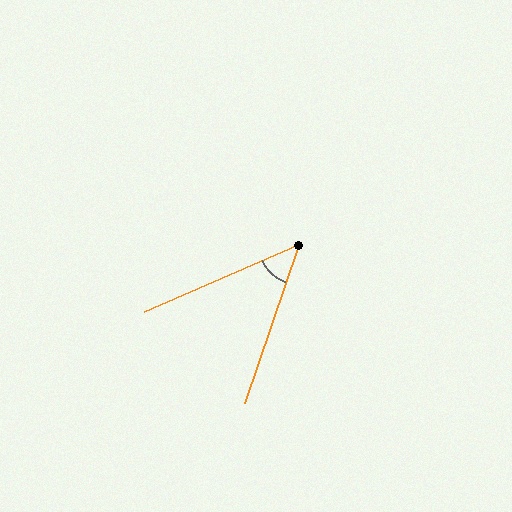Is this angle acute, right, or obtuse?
It is acute.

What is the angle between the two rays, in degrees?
Approximately 48 degrees.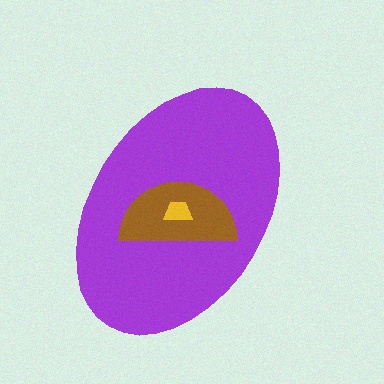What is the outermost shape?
The purple ellipse.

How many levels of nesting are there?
3.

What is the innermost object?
The yellow trapezoid.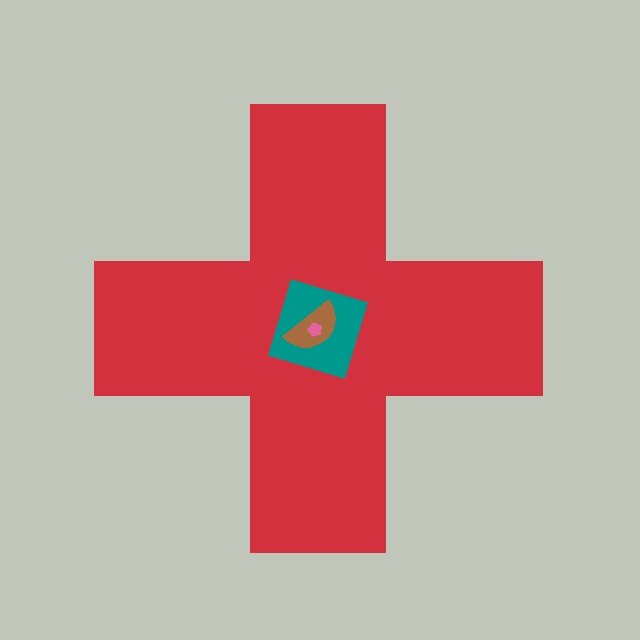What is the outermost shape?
The red cross.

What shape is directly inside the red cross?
The teal diamond.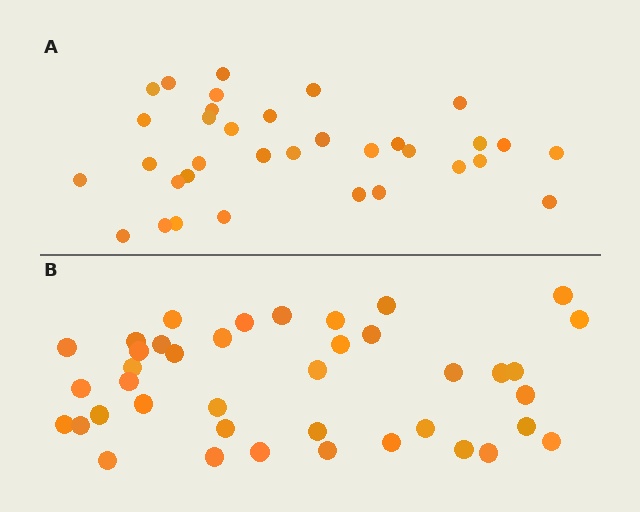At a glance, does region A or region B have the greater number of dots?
Region B (the bottom region) has more dots.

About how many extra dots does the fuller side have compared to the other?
Region B has about 6 more dots than region A.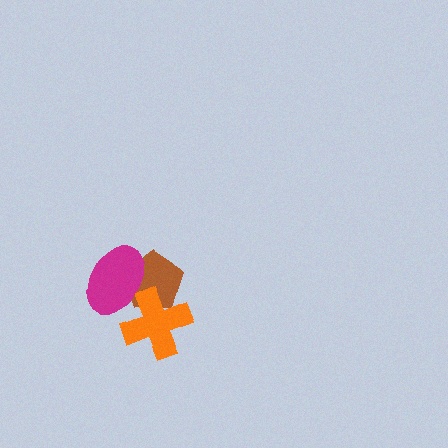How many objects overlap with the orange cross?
2 objects overlap with the orange cross.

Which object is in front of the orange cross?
The magenta ellipse is in front of the orange cross.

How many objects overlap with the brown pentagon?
2 objects overlap with the brown pentagon.